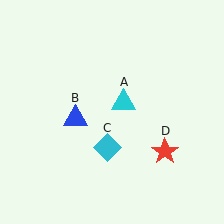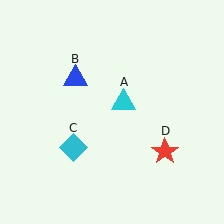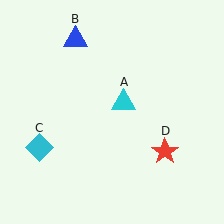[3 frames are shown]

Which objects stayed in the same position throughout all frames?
Cyan triangle (object A) and red star (object D) remained stationary.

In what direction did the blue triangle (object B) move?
The blue triangle (object B) moved up.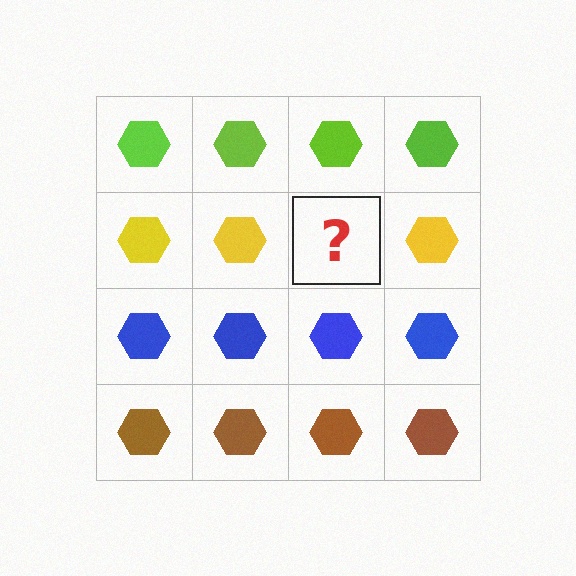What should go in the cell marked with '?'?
The missing cell should contain a yellow hexagon.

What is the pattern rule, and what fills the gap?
The rule is that each row has a consistent color. The gap should be filled with a yellow hexagon.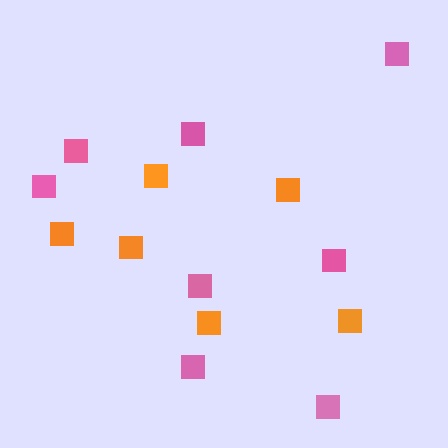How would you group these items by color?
There are 2 groups: one group of pink squares (8) and one group of orange squares (6).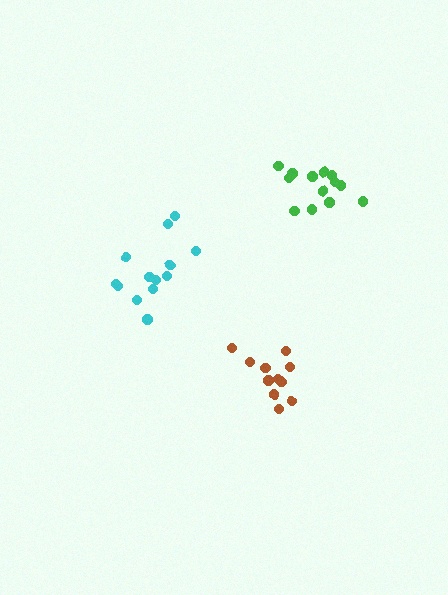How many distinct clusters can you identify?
There are 3 distinct clusters.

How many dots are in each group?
Group 1: 12 dots, Group 2: 13 dots, Group 3: 13 dots (38 total).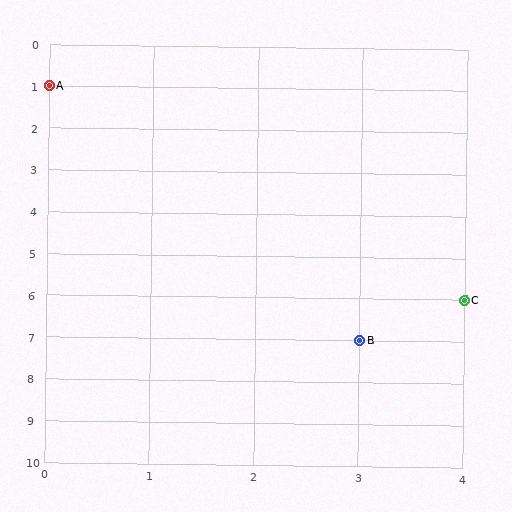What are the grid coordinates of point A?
Point A is at grid coordinates (0, 1).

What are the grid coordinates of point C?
Point C is at grid coordinates (4, 6).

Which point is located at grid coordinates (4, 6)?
Point C is at (4, 6).